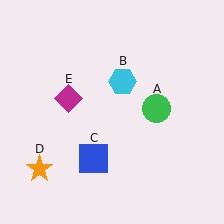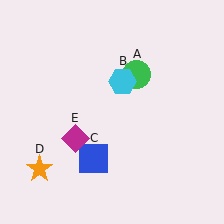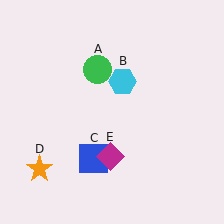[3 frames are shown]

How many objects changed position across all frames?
2 objects changed position: green circle (object A), magenta diamond (object E).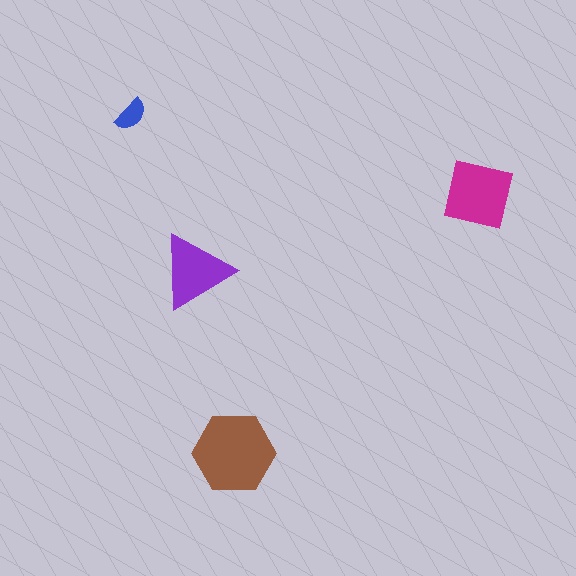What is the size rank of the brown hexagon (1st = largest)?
1st.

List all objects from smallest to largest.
The blue semicircle, the purple triangle, the magenta square, the brown hexagon.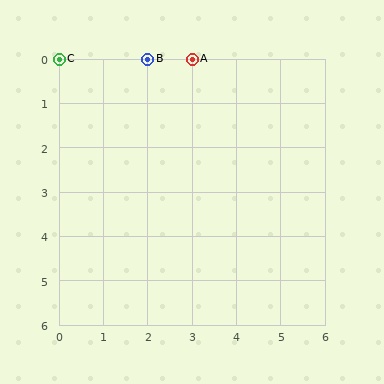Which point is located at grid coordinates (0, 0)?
Point C is at (0, 0).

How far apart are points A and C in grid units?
Points A and C are 3 columns apart.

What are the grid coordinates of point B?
Point B is at grid coordinates (2, 0).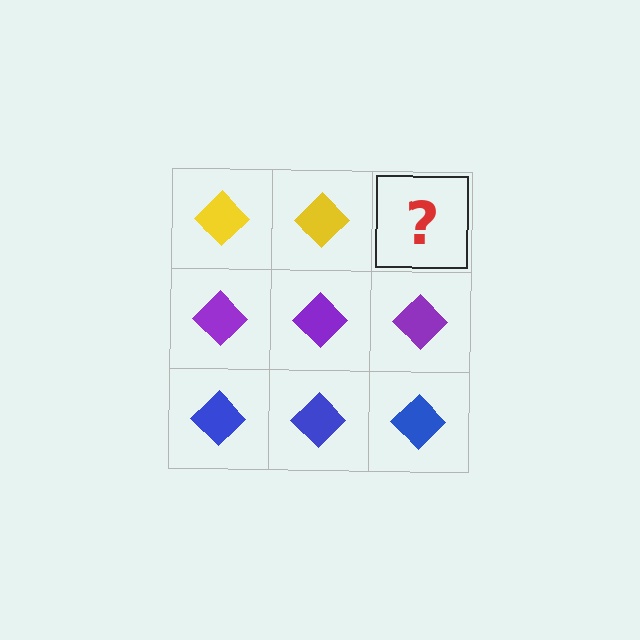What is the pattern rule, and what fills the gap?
The rule is that each row has a consistent color. The gap should be filled with a yellow diamond.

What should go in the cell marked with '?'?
The missing cell should contain a yellow diamond.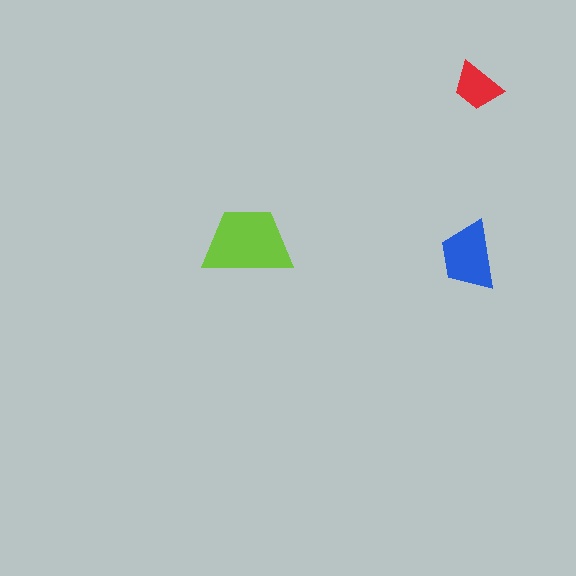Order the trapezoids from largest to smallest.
the lime one, the blue one, the red one.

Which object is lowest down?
The blue trapezoid is bottommost.